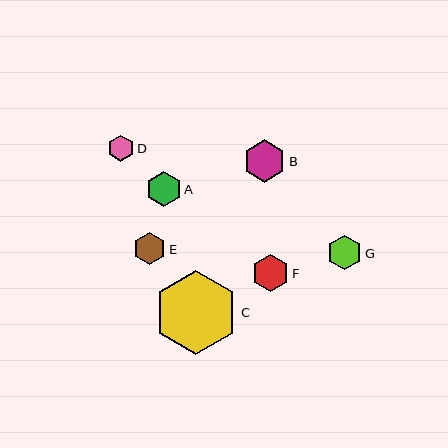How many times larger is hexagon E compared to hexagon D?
Hexagon E is approximately 1.2 times the size of hexagon D.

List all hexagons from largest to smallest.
From largest to smallest: C, B, F, A, G, E, D.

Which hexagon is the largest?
Hexagon C is the largest with a size of approximately 85 pixels.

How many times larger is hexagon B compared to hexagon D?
Hexagon B is approximately 1.6 times the size of hexagon D.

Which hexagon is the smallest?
Hexagon D is the smallest with a size of approximately 26 pixels.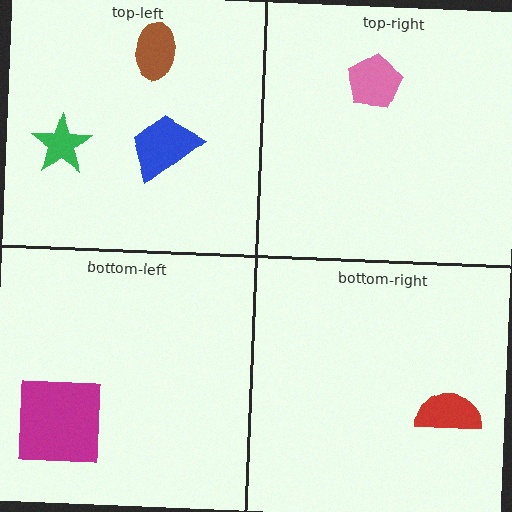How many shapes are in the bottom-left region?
1.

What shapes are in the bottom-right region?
The red semicircle.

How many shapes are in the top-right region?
1.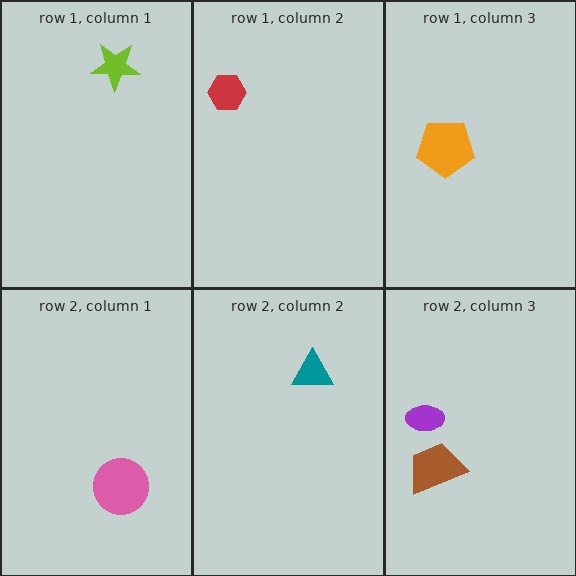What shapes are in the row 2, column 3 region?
The brown trapezoid, the purple ellipse.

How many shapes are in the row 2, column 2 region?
1.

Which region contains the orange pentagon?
The row 1, column 3 region.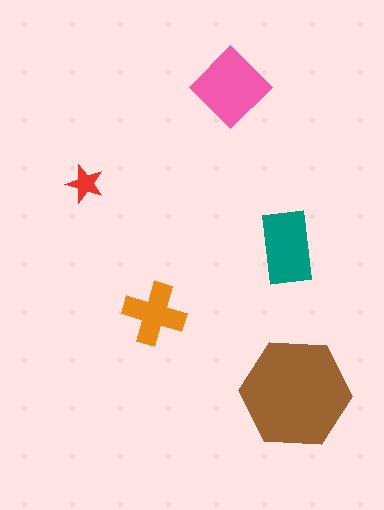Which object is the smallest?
The red star.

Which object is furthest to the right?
The brown hexagon is rightmost.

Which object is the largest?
The brown hexagon.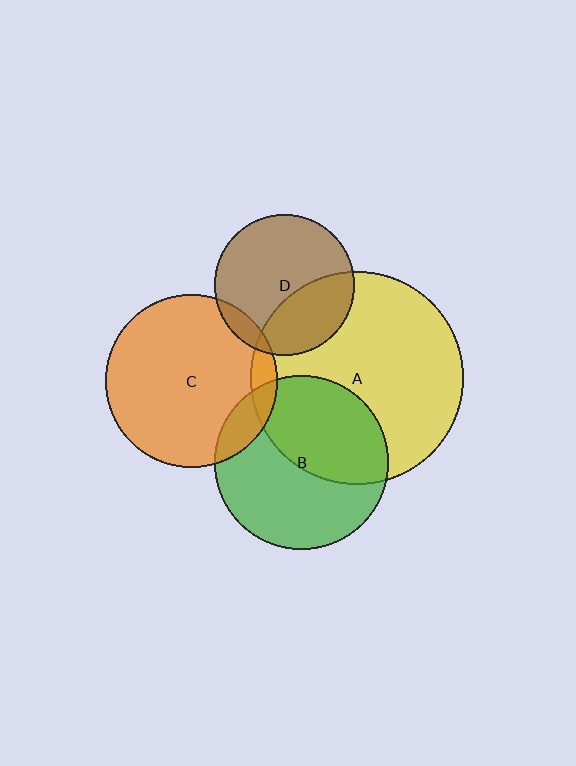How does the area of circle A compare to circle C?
Approximately 1.5 times.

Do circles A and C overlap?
Yes.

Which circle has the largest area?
Circle A (yellow).